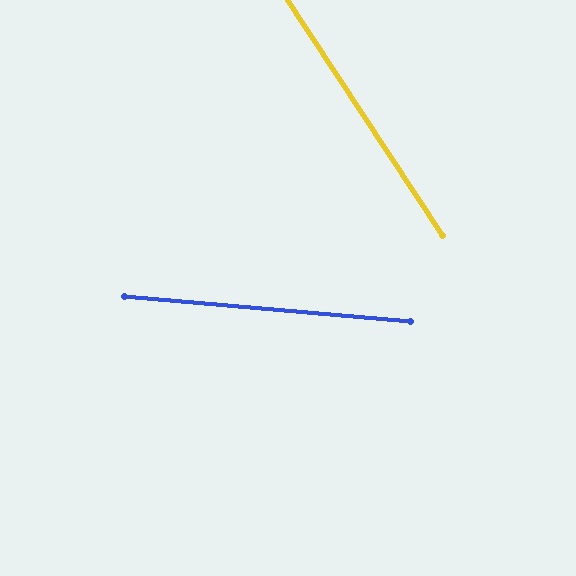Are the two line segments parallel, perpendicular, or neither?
Neither parallel nor perpendicular — they differ by about 52°.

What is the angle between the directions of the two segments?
Approximately 52 degrees.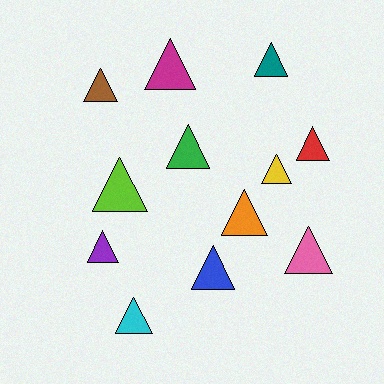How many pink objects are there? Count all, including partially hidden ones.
There is 1 pink object.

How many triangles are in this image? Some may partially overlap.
There are 12 triangles.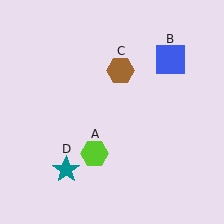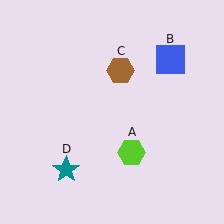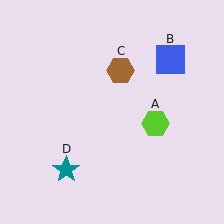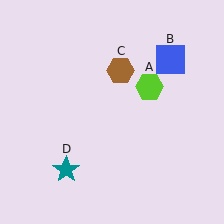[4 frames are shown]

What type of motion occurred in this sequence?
The lime hexagon (object A) rotated counterclockwise around the center of the scene.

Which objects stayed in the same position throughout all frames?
Blue square (object B) and brown hexagon (object C) and teal star (object D) remained stationary.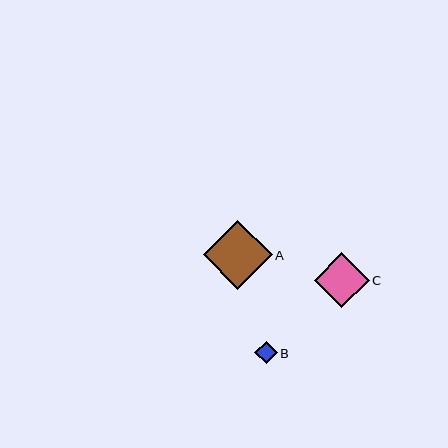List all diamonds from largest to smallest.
From largest to smallest: A, C, B.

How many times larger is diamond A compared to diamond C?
Diamond A is approximately 1.2 times the size of diamond C.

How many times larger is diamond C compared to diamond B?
Diamond C is approximately 2.5 times the size of diamond B.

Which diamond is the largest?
Diamond A is the largest with a size of approximately 69 pixels.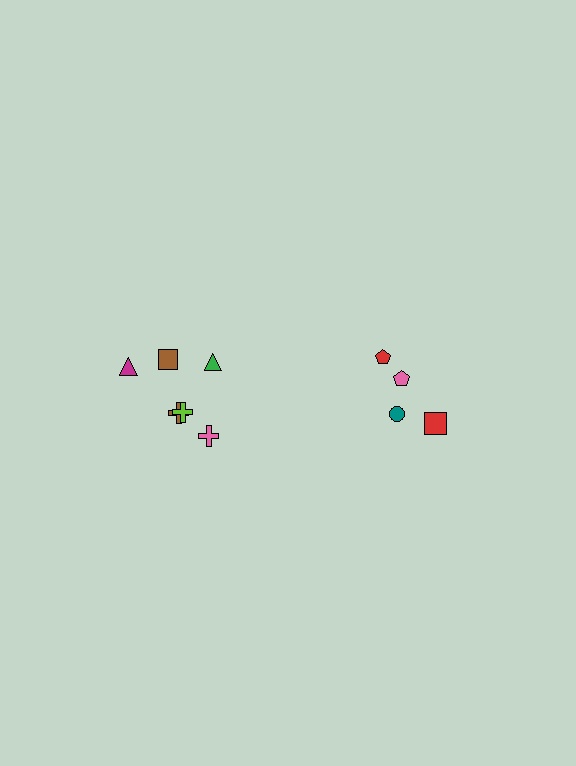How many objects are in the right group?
There are 4 objects.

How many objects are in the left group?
There are 6 objects.